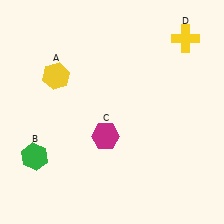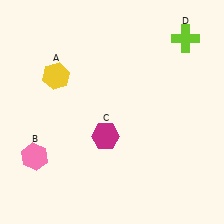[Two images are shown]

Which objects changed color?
B changed from green to pink. D changed from yellow to lime.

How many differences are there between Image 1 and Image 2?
There are 2 differences between the two images.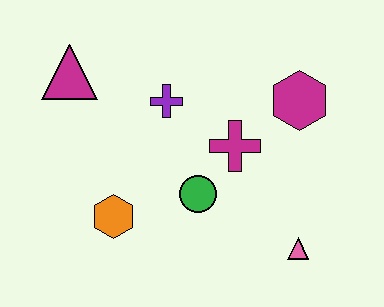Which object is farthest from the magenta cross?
The magenta triangle is farthest from the magenta cross.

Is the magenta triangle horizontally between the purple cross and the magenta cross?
No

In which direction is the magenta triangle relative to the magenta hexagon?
The magenta triangle is to the left of the magenta hexagon.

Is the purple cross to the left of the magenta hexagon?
Yes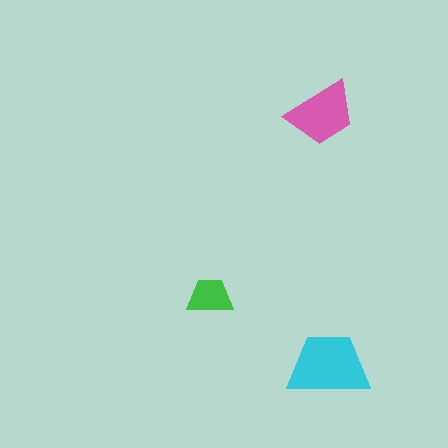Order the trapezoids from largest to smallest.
the cyan one, the pink one, the green one.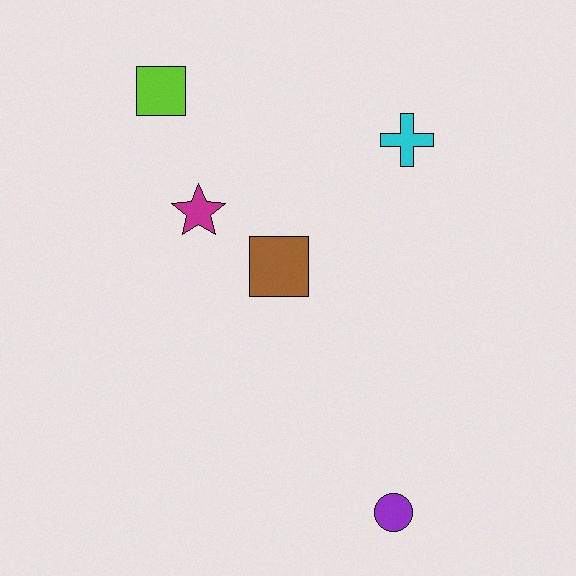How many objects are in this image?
There are 5 objects.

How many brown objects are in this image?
There is 1 brown object.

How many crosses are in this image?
There is 1 cross.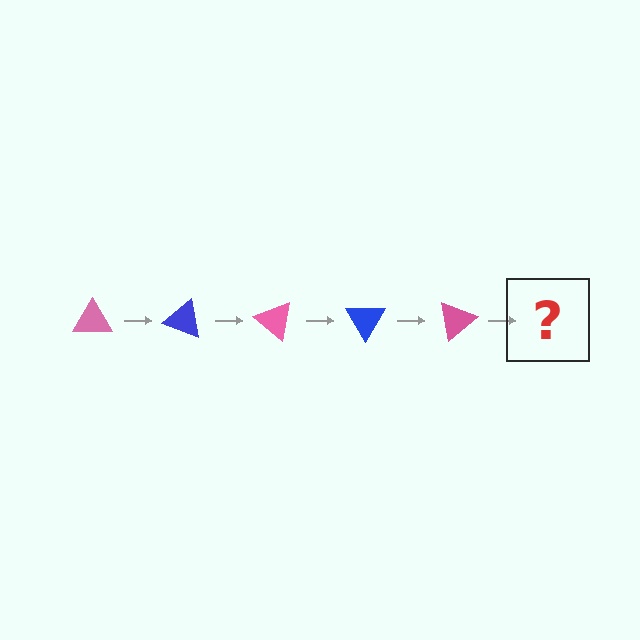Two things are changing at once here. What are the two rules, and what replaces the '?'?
The two rules are that it rotates 20 degrees each step and the color cycles through pink and blue. The '?' should be a blue triangle, rotated 100 degrees from the start.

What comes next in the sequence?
The next element should be a blue triangle, rotated 100 degrees from the start.